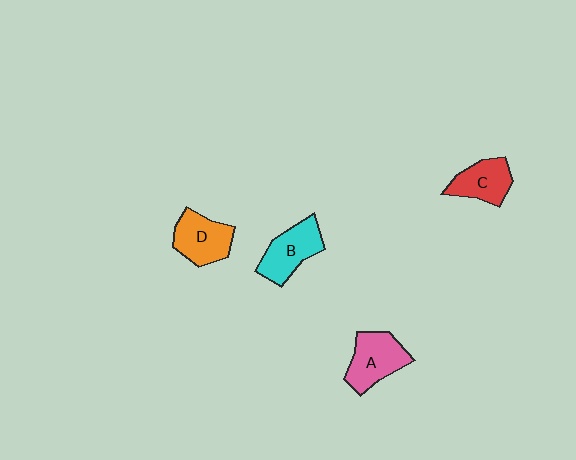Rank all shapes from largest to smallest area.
From largest to smallest: A (pink), B (cyan), D (orange), C (red).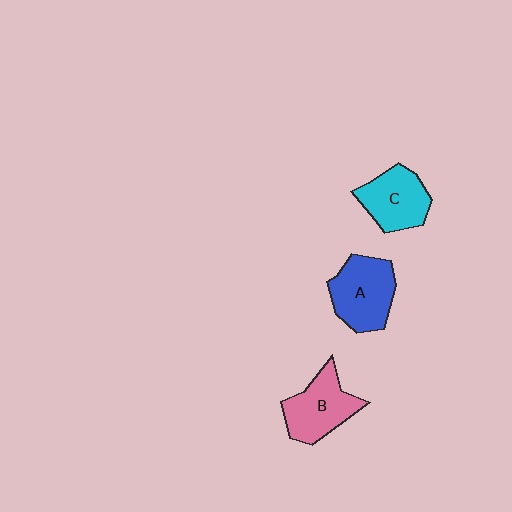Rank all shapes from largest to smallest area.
From largest to smallest: A (blue), B (pink), C (cyan).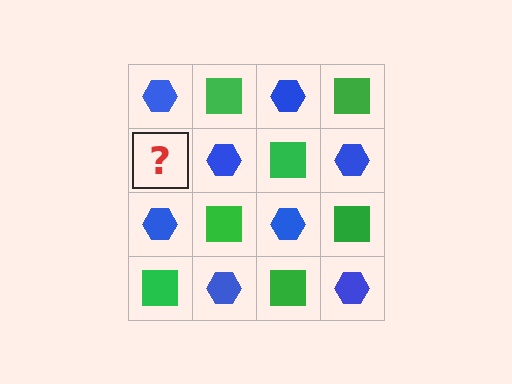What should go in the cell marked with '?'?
The missing cell should contain a green square.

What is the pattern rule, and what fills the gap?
The rule is that it alternates blue hexagon and green square in a checkerboard pattern. The gap should be filled with a green square.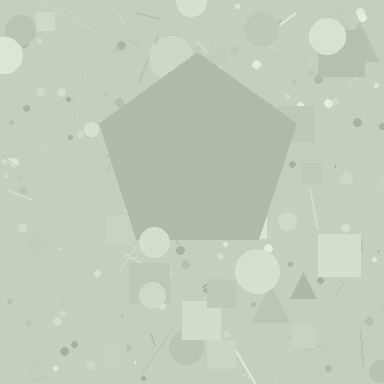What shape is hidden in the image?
A pentagon is hidden in the image.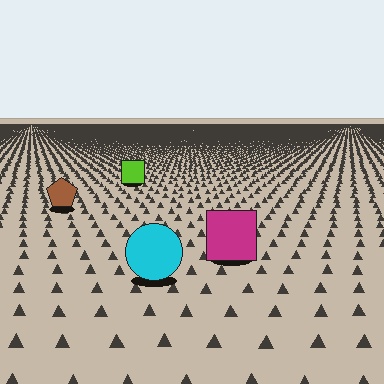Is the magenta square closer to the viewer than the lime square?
Yes. The magenta square is closer — you can tell from the texture gradient: the ground texture is coarser near it.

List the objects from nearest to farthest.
From nearest to farthest: the cyan circle, the magenta square, the brown pentagon, the lime square.